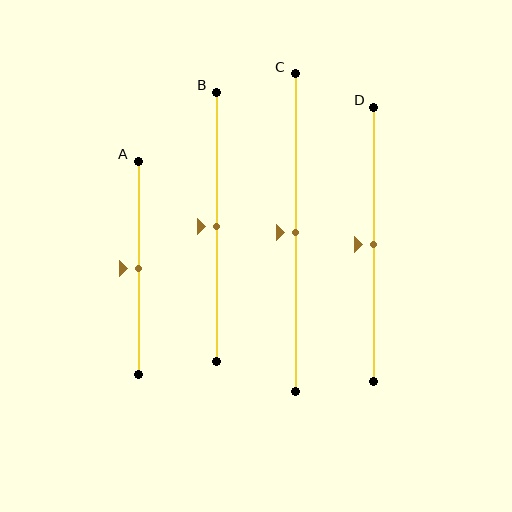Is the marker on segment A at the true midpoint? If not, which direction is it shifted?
Yes, the marker on segment A is at the true midpoint.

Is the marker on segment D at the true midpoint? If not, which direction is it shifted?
Yes, the marker on segment D is at the true midpoint.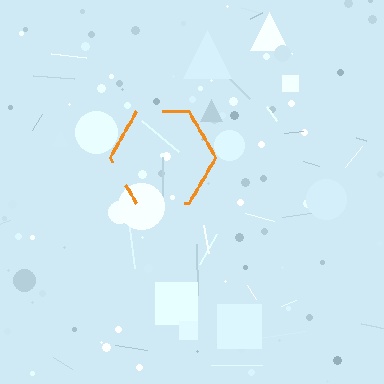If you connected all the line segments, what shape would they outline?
They would outline a hexagon.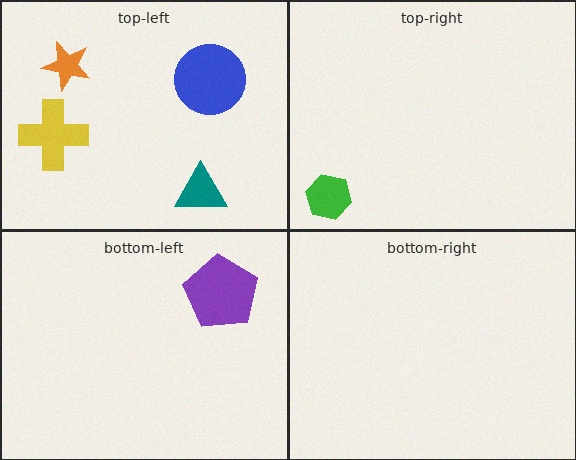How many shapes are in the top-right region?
1.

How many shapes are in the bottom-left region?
1.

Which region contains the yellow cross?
The top-left region.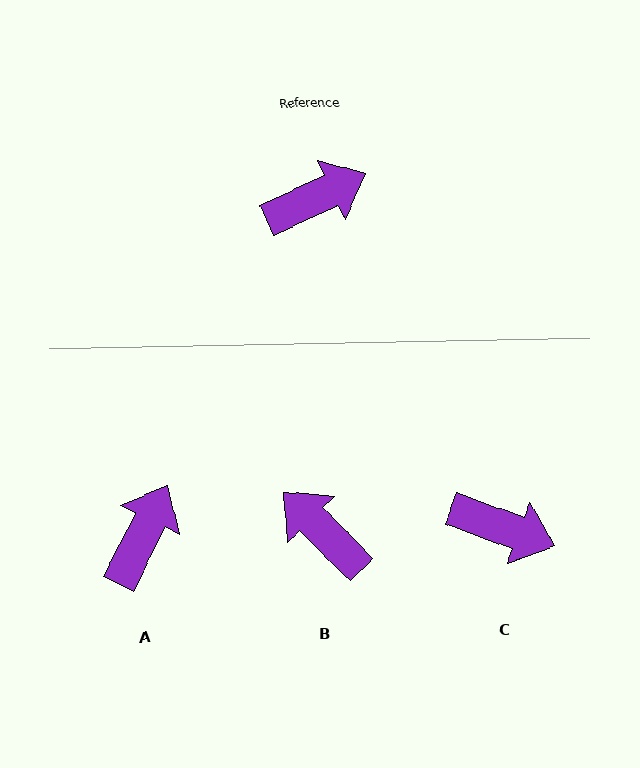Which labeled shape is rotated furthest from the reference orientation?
B, about 109 degrees away.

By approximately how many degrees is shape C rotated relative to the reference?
Approximately 46 degrees clockwise.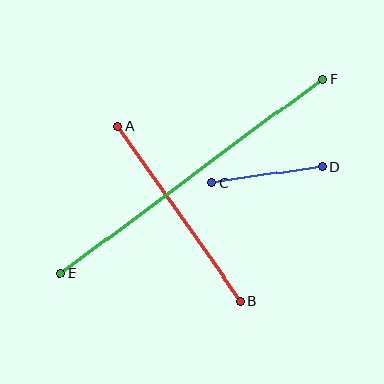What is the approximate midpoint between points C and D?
The midpoint is at approximately (267, 175) pixels.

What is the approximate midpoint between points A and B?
The midpoint is at approximately (179, 214) pixels.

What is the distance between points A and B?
The distance is approximately 214 pixels.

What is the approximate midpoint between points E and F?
The midpoint is at approximately (191, 176) pixels.